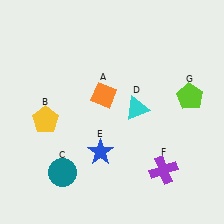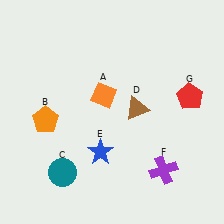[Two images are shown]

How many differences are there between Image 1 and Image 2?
There are 3 differences between the two images.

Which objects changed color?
B changed from yellow to orange. D changed from cyan to brown. G changed from lime to red.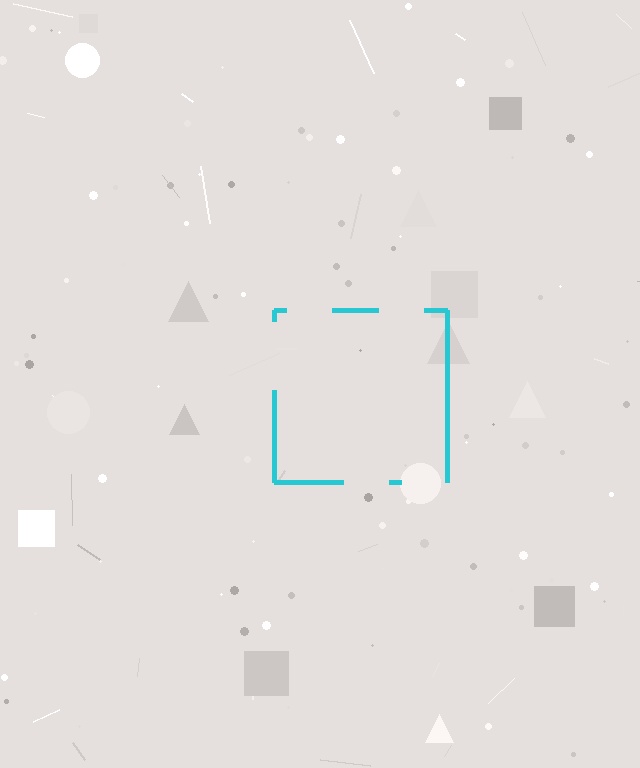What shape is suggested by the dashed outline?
The dashed outline suggests a square.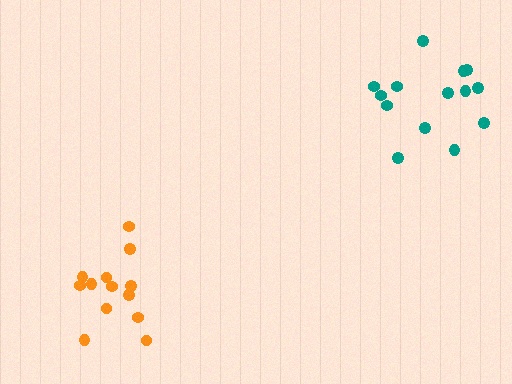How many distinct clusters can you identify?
There are 2 distinct clusters.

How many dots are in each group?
Group 1: 13 dots, Group 2: 14 dots (27 total).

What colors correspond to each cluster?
The clusters are colored: orange, teal.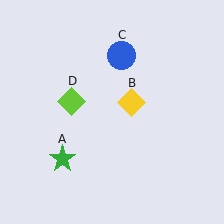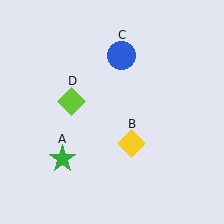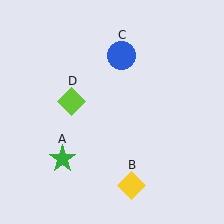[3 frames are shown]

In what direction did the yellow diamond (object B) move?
The yellow diamond (object B) moved down.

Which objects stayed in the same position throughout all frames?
Green star (object A) and blue circle (object C) and lime diamond (object D) remained stationary.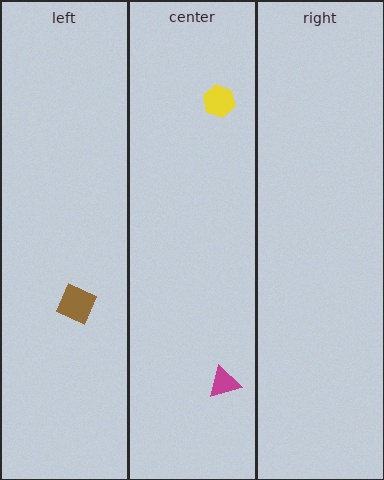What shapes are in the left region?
The brown square.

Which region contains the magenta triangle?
The center region.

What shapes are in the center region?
The yellow hexagon, the magenta triangle.